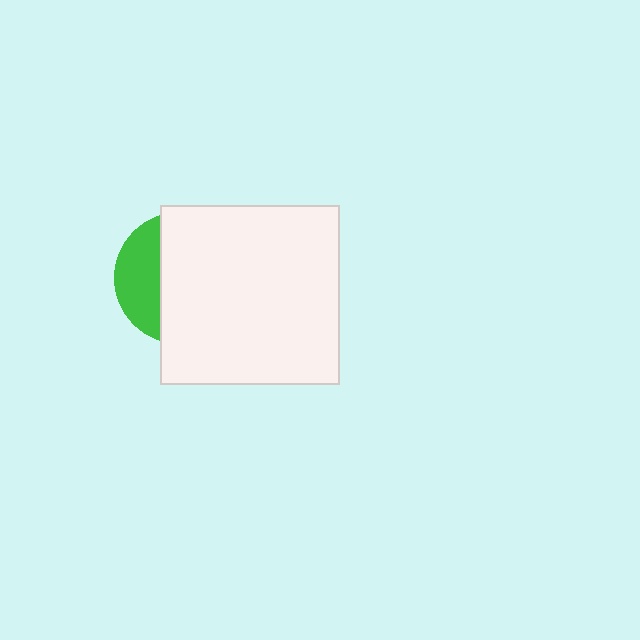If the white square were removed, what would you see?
You would see the complete green circle.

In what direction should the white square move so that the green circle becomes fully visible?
The white square should move right. That is the shortest direction to clear the overlap and leave the green circle fully visible.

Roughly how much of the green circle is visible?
A small part of it is visible (roughly 31%).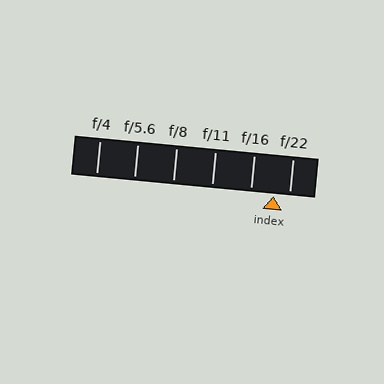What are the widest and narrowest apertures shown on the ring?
The widest aperture shown is f/4 and the narrowest is f/22.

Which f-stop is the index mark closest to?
The index mark is closest to f/22.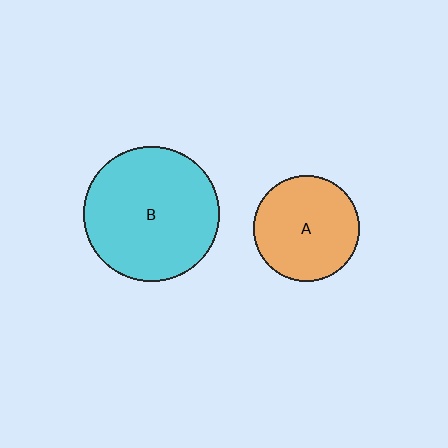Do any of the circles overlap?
No, none of the circles overlap.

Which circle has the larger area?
Circle B (cyan).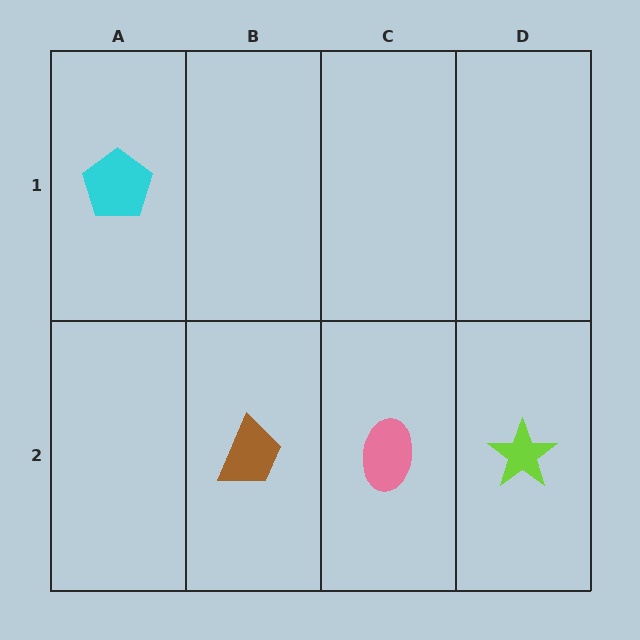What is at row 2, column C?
A pink ellipse.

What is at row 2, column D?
A lime star.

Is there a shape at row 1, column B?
No, that cell is empty.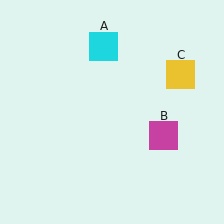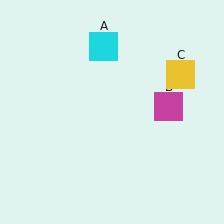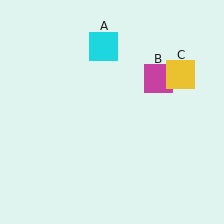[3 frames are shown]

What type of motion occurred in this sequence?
The magenta square (object B) rotated counterclockwise around the center of the scene.